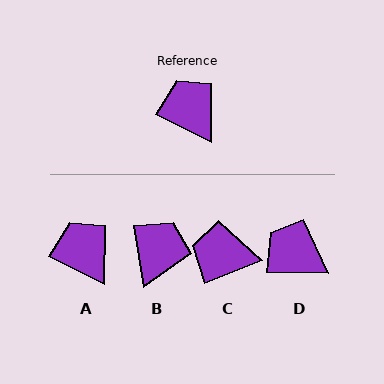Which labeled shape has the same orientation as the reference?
A.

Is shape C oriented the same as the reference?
No, it is off by about 48 degrees.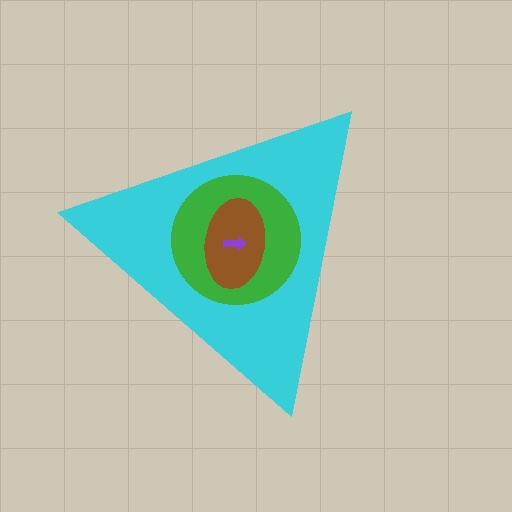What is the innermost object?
The purple arrow.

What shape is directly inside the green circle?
The brown ellipse.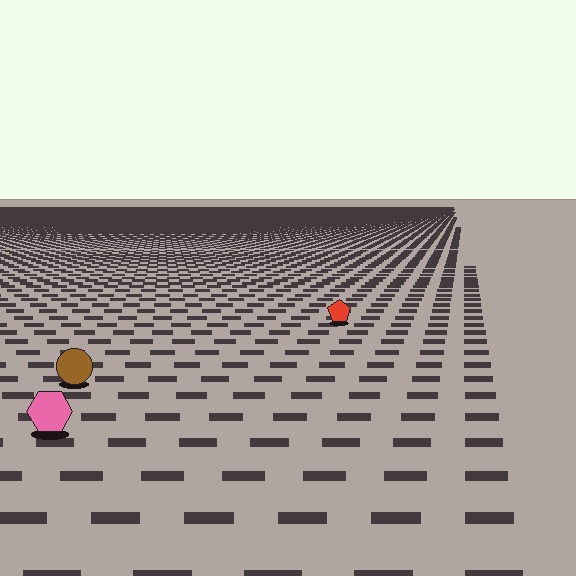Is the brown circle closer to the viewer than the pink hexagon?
No. The pink hexagon is closer — you can tell from the texture gradient: the ground texture is coarser near it.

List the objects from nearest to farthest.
From nearest to farthest: the pink hexagon, the brown circle, the red pentagon.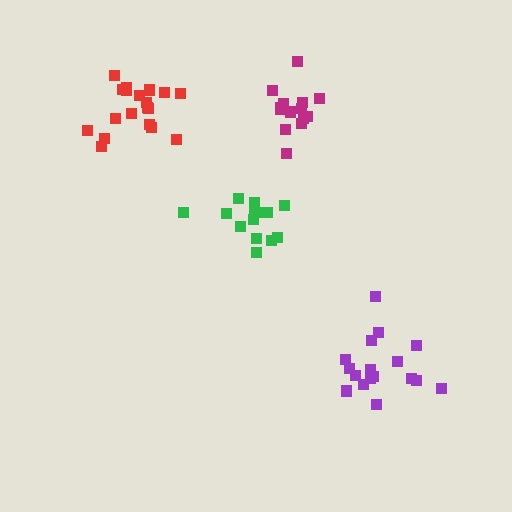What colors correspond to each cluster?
The clusters are colored: purple, magenta, red, green.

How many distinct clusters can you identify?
There are 4 distinct clusters.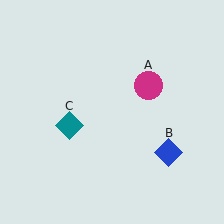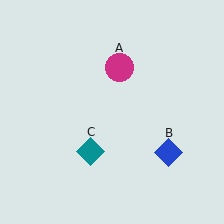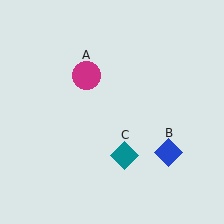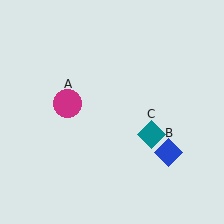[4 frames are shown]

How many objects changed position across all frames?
2 objects changed position: magenta circle (object A), teal diamond (object C).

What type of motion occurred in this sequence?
The magenta circle (object A), teal diamond (object C) rotated counterclockwise around the center of the scene.